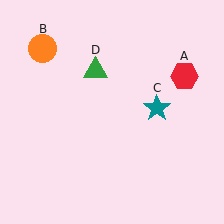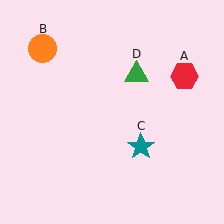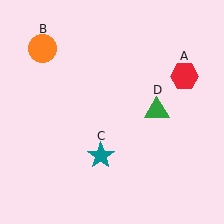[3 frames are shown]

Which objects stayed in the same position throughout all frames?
Red hexagon (object A) and orange circle (object B) remained stationary.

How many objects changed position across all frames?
2 objects changed position: teal star (object C), green triangle (object D).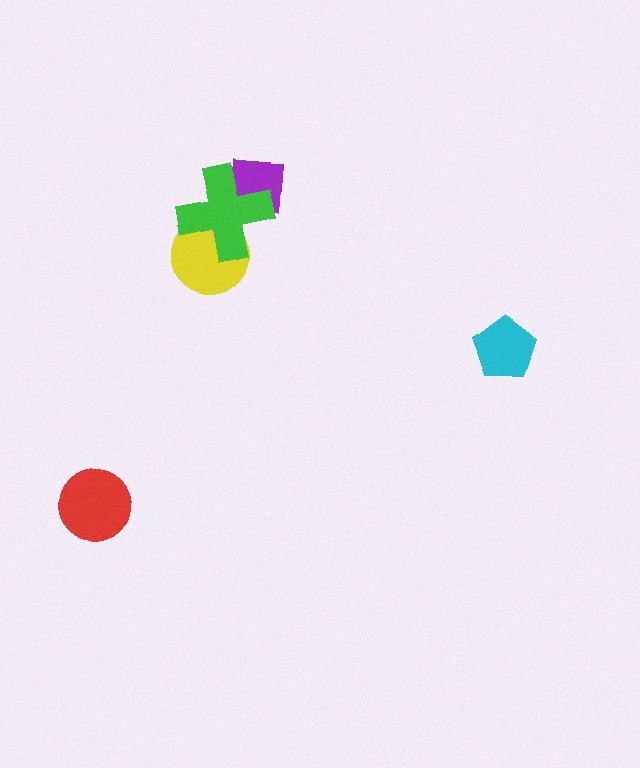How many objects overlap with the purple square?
1 object overlaps with the purple square.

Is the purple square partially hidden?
Yes, it is partially covered by another shape.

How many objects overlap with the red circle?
0 objects overlap with the red circle.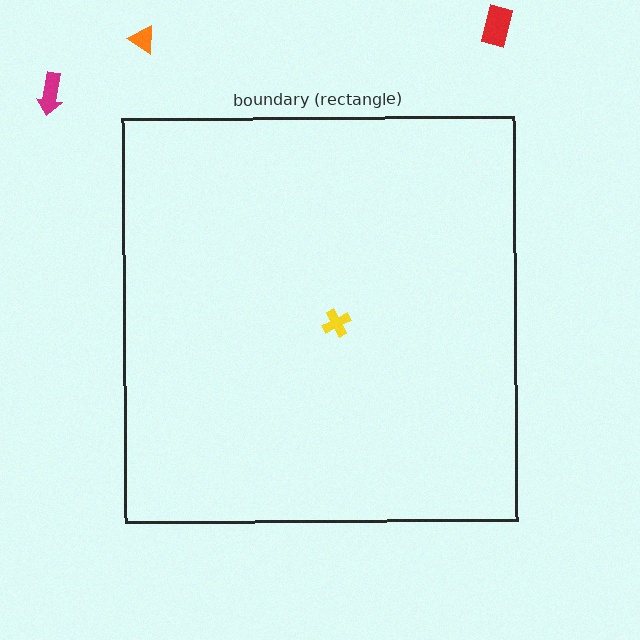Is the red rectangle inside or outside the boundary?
Outside.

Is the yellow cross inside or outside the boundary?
Inside.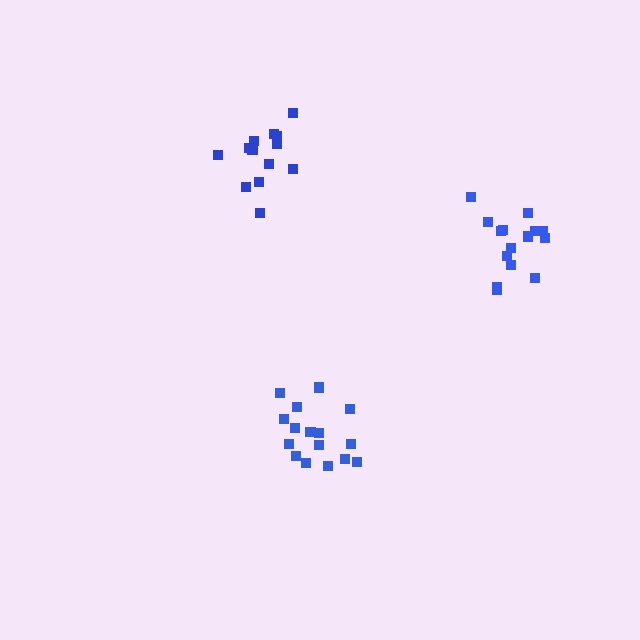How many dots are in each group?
Group 1: 15 dots, Group 2: 14 dots, Group 3: 16 dots (45 total).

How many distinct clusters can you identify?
There are 3 distinct clusters.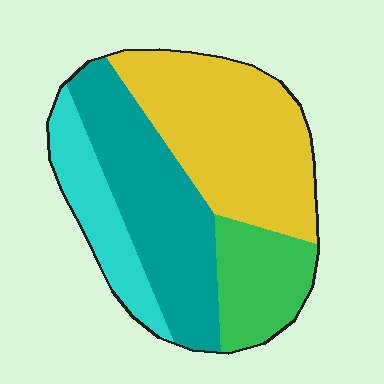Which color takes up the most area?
Yellow, at roughly 35%.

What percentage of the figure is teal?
Teal takes up between a sixth and a third of the figure.